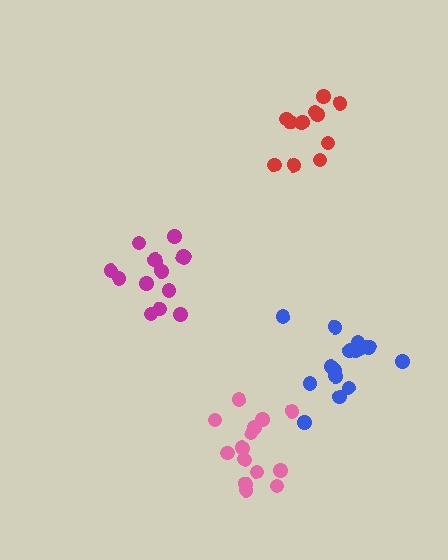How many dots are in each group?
Group 1: 14 dots, Group 2: 11 dots, Group 3: 14 dots, Group 4: 16 dots (55 total).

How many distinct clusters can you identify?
There are 4 distinct clusters.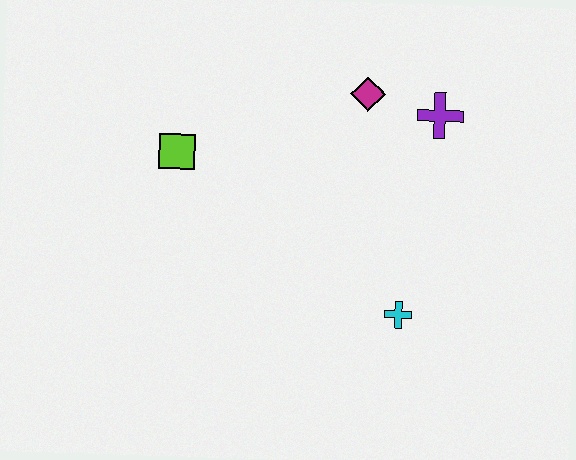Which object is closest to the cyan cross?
The purple cross is closest to the cyan cross.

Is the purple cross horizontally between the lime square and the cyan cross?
No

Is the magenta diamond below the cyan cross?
No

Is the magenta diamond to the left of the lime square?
No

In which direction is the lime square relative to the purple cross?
The lime square is to the left of the purple cross.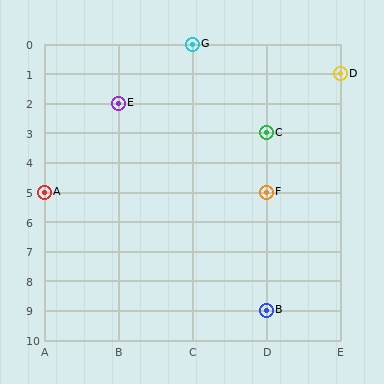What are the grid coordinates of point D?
Point D is at grid coordinates (E, 1).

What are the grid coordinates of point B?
Point B is at grid coordinates (D, 9).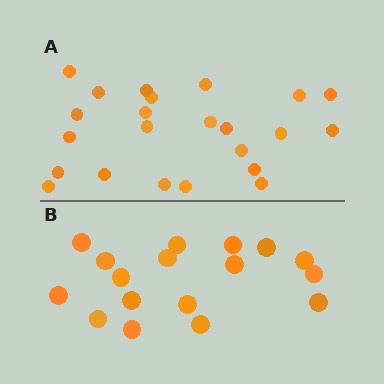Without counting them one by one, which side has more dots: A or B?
Region A (the top region) has more dots.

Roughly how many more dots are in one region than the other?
Region A has about 6 more dots than region B.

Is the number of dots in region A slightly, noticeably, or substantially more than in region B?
Region A has noticeably more, but not dramatically so. The ratio is roughly 1.4 to 1.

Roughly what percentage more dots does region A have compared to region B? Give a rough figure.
About 35% more.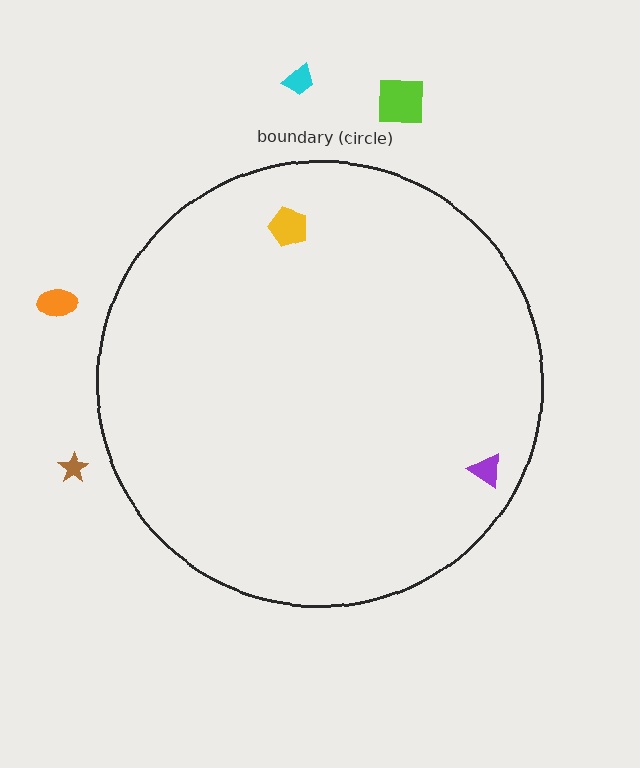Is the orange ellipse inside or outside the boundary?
Outside.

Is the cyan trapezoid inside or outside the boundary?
Outside.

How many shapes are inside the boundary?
2 inside, 4 outside.